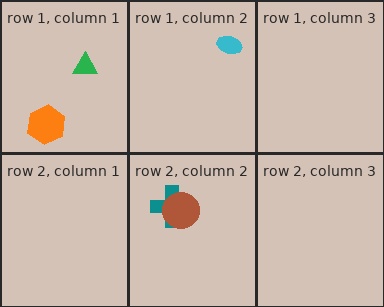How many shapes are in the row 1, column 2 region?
1.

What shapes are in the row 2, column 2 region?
The teal cross, the brown circle.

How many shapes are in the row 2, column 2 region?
2.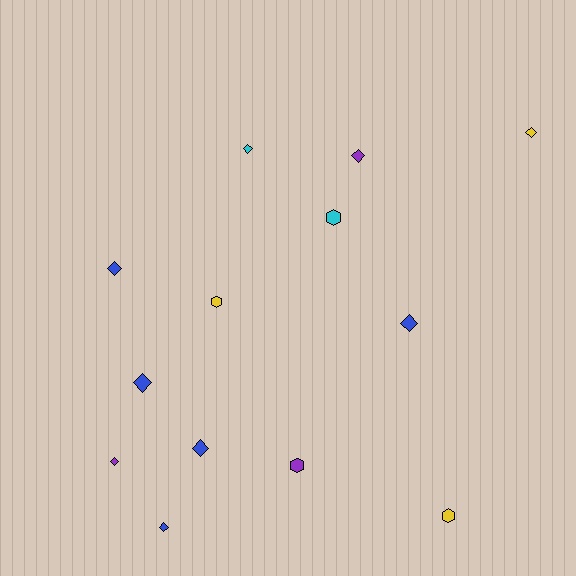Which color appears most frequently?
Blue, with 5 objects.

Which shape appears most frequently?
Diamond, with 9 objects.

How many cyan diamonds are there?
There is 1 cyan diamond.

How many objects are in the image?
There are 13 objects.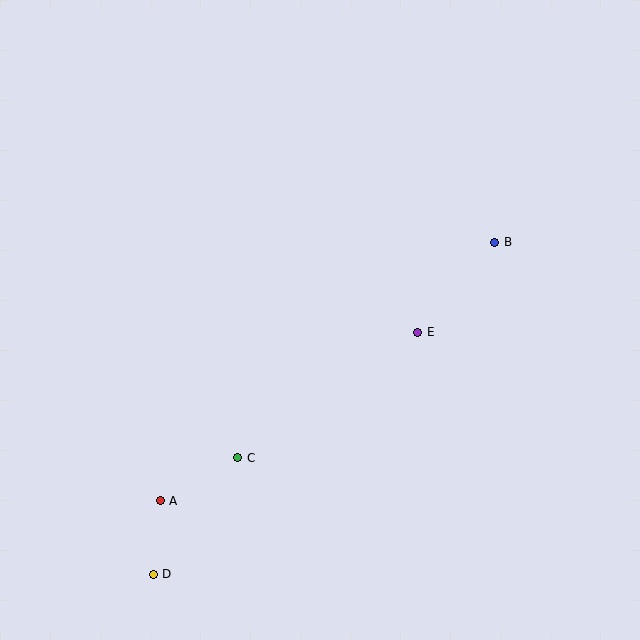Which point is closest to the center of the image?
Point E at (418, 332) is closest to the center.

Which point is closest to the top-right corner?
Point B is closest to the top-right corner.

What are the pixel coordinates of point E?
Point E is at (418, 332).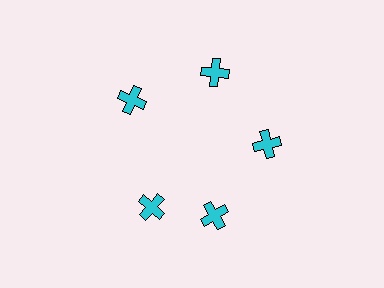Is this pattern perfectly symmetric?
No. The 5 cyan crosses are arranged in a ring, but one element near the 8 o'clock position is rotated out of alignment along the ring, breaking the 5-fold rotational symmetry.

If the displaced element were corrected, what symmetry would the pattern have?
It would have 5-fold rotational symmetry — the pattern would map onto itself every 72 degrees.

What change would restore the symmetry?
The symmetry would be restored by rotating it back into even spacing with its neighbors so that all 5 crosses sit at equal angles and equal distance from the center.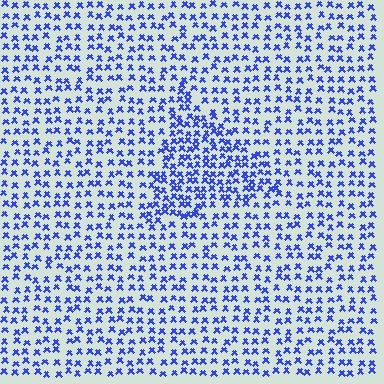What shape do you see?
I see a triangle.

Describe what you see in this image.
The image contains small blue elements arranged at two different densities. A triangle-shaped region is visible where the elements are more densely packed than the surrounding area.